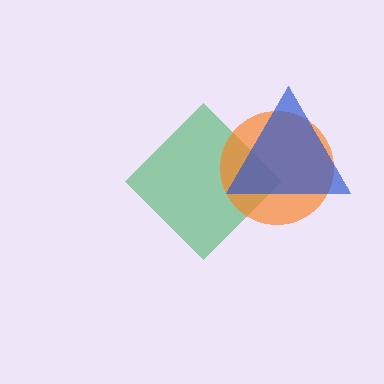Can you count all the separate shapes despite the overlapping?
Yes, there are 3 separate shapes.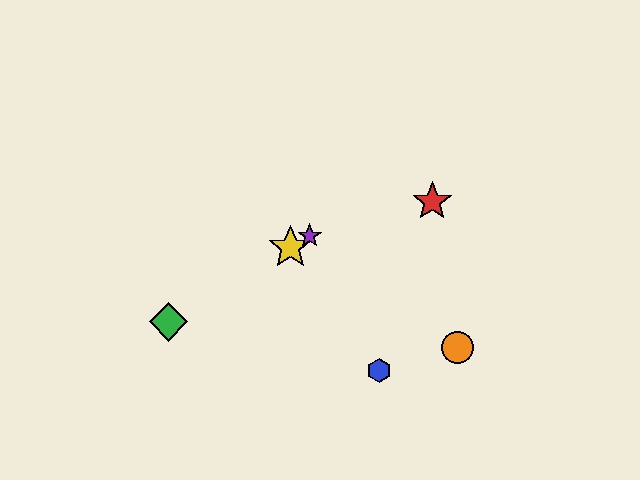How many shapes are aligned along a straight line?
3 shapes (the green diamond, the yellow star, the purple star) are aligned along a straight line.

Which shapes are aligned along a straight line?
The green diamond, the yellow star, the purple star are aligned along a straight line.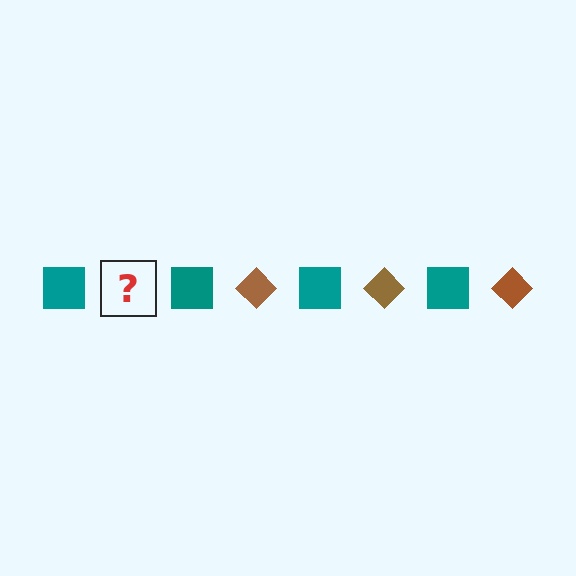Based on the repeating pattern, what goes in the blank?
The blank should be a brown diamond.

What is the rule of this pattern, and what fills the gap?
The rule is that the pattern alternates between teal square and brown diamond. The gap should be filled with a brown diamond.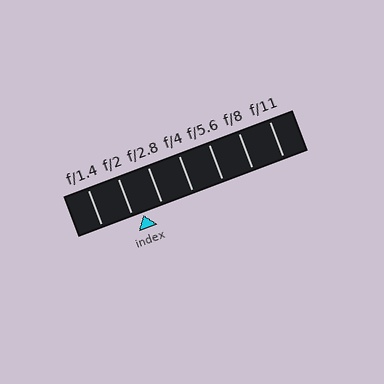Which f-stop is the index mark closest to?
The index mark is closest to f/2.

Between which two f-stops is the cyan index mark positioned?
The index mark is between f/2 and f/2.8.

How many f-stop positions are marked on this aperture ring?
There are 7 f-stop positions marked.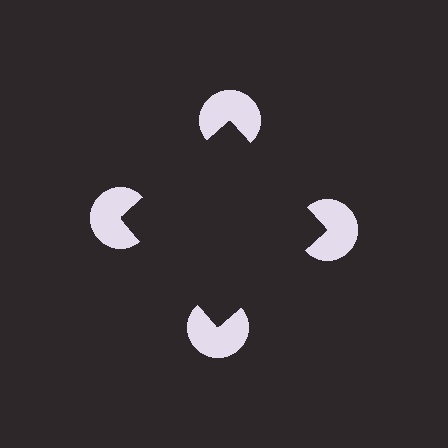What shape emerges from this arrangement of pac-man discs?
An illusory square — its edges are inferred from the aligned wedge cuts in the pac-man discs, not physically drawn.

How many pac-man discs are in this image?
There are 4 — one at each vertex of the illusory square.